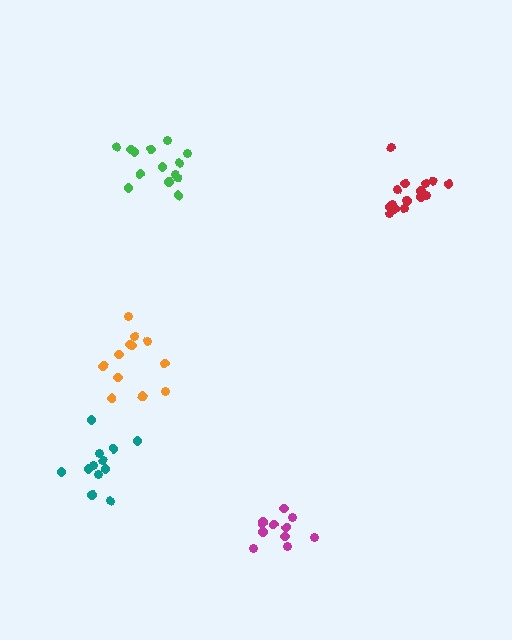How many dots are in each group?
Group 1: 14 dots, Group 2: 11 dots, Group 3: 16 dots, Group 4: 12 dots, Group 5: 12 dots (65 total).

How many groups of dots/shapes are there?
There are 5 groups.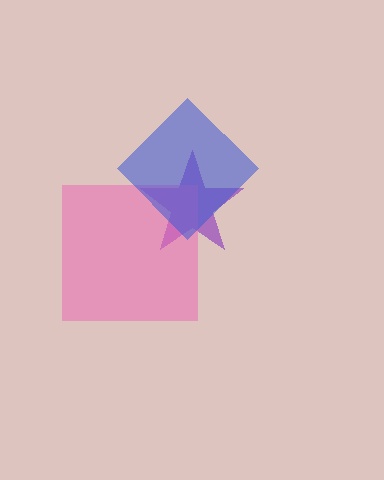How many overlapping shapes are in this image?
There are 3 overlapping shapes in the image.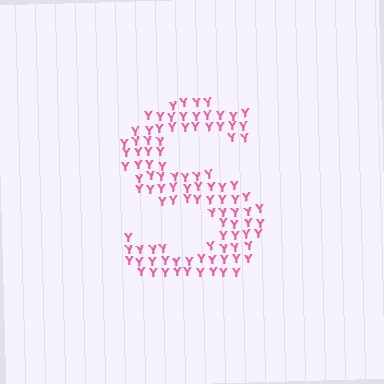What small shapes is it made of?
It is made of small letter Y's.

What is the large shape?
The large shape is the letter S.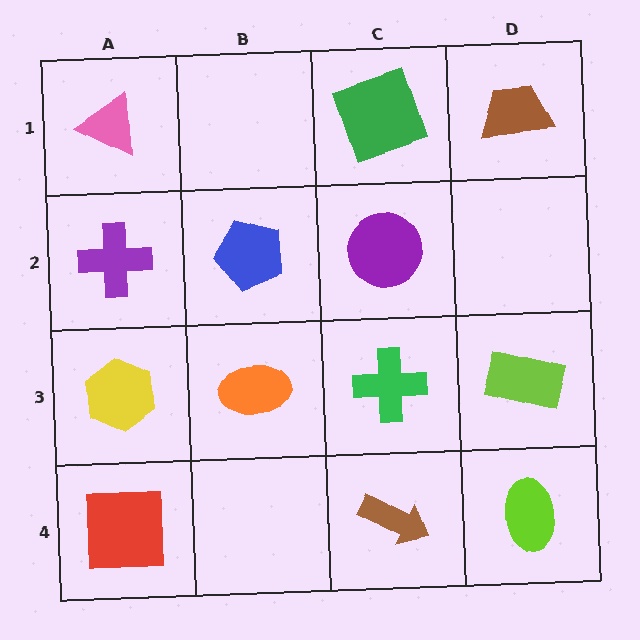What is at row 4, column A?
A red square.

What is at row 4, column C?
A brown arrow.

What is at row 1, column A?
A pink triangle.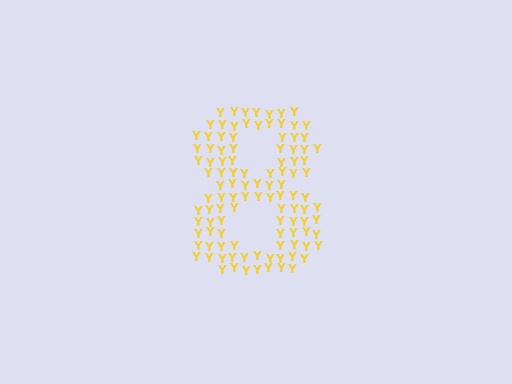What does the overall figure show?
The overall figure shows the digit 8.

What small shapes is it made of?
It is made of small letter Y's.